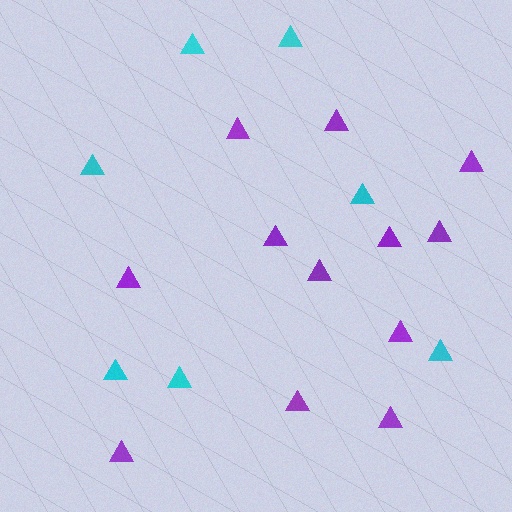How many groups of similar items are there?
There are 2 groups: one group of purple triangles (12) and one group of cyan triangles (7).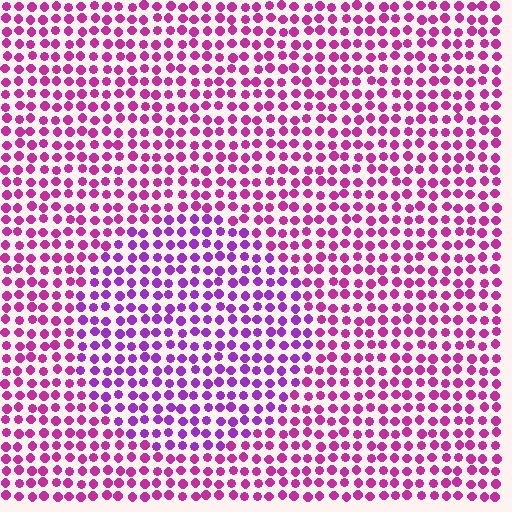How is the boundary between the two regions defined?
The boundary is defined purely by a slight shift in hue (about 31 degrees). Spacing, size, and orientation are identical on both sides.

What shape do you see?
I see a circle.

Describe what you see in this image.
The image is filled with small magenta elements in a uniform arrangement. A circle-shaped region is visible where the elements are tinted to a slightly different hue, forming a subtle color boundary.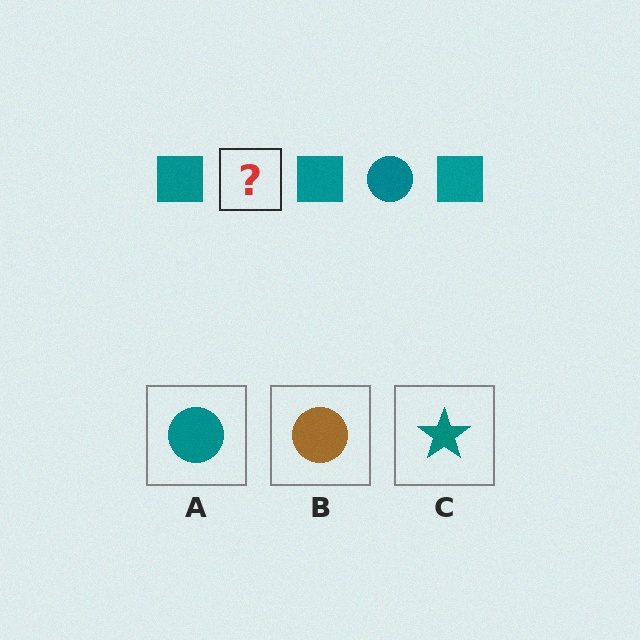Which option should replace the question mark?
Option A.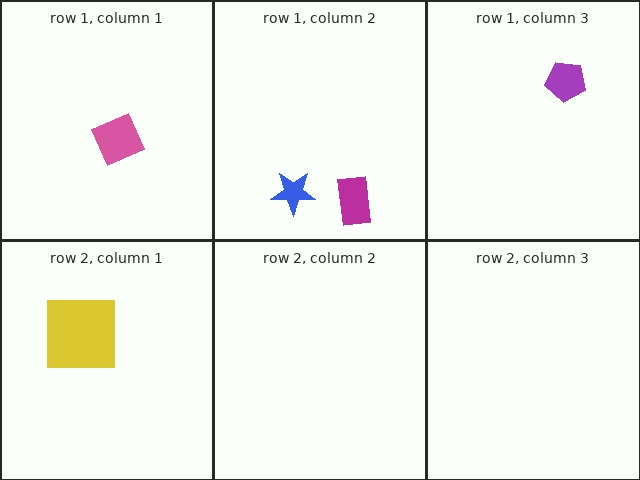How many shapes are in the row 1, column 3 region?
1.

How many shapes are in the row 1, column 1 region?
1.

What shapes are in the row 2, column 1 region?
The yellow square.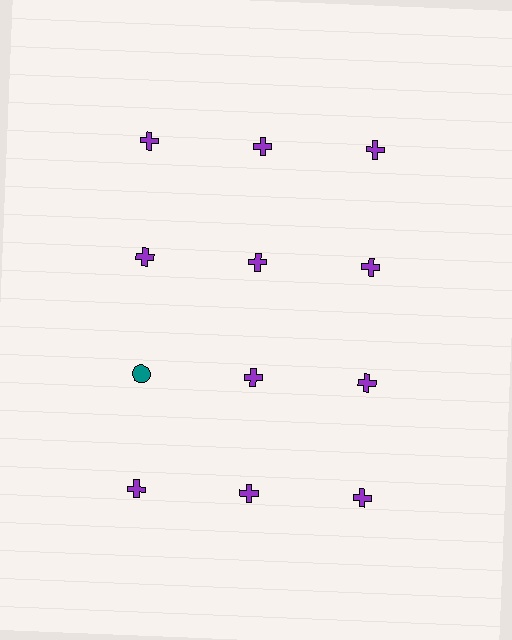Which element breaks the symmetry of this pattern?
The teal circle in the third row, leftmost column breaks the symmetry. All other shapes are purple crosses.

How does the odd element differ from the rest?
It differs in both color (teal instead of purple) and shape (circle instead of cross).